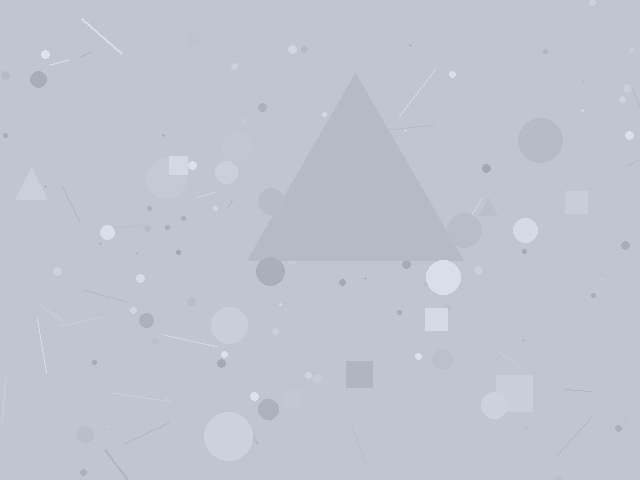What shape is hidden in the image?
A triangle is hidden in the image.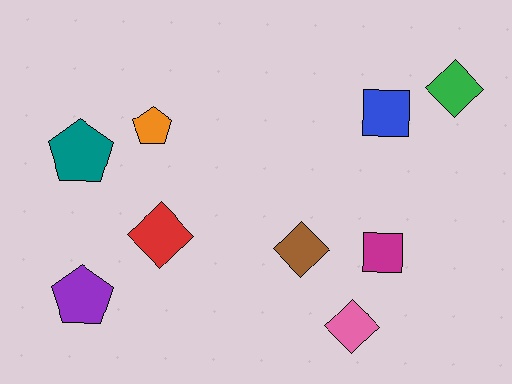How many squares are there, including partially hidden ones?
There are 2 squares.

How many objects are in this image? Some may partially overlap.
There are 9 objects.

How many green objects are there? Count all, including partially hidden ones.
There is 1 green object.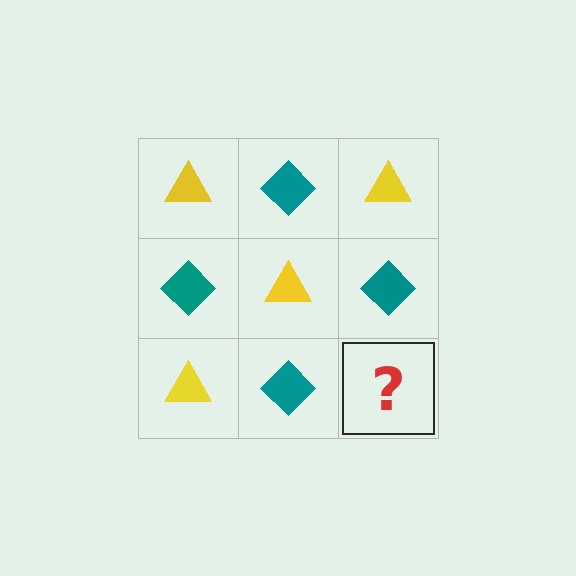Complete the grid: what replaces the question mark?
The question mark should be replaced with a yellow triangle.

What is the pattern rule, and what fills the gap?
The rule is that it alternates yellow triangle and teal diamond in a checkerboard pattern. The gap should be filled with a yellow triangle.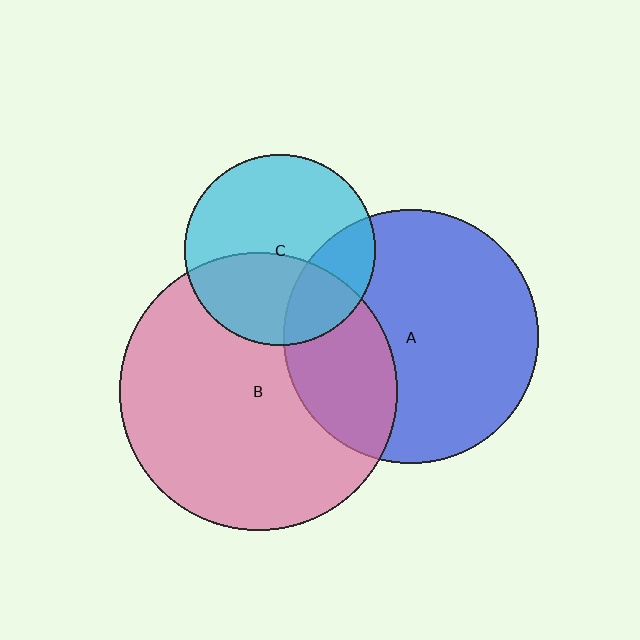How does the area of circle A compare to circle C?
Approximately 1.8 times.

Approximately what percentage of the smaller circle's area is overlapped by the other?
Approximately 40%.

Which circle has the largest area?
Circle B (pink).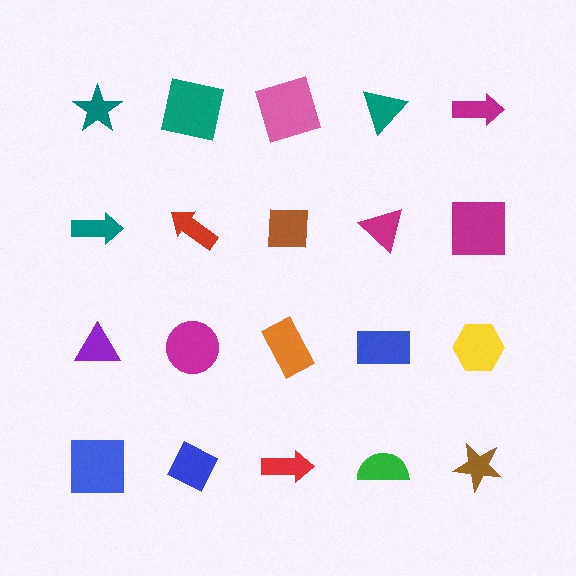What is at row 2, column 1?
A teal arrow.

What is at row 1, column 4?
A teal triangle.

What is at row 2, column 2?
A red arrow.